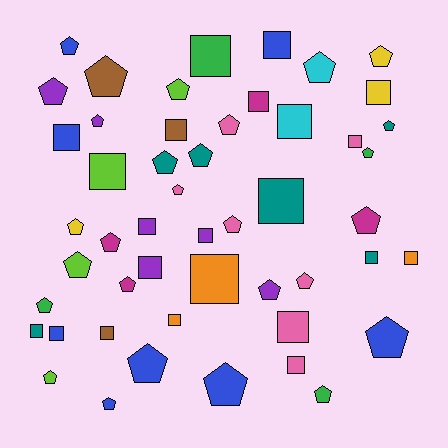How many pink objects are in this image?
There are 7 pink objects.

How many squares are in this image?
There are 22 squares.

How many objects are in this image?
There are 50 objects.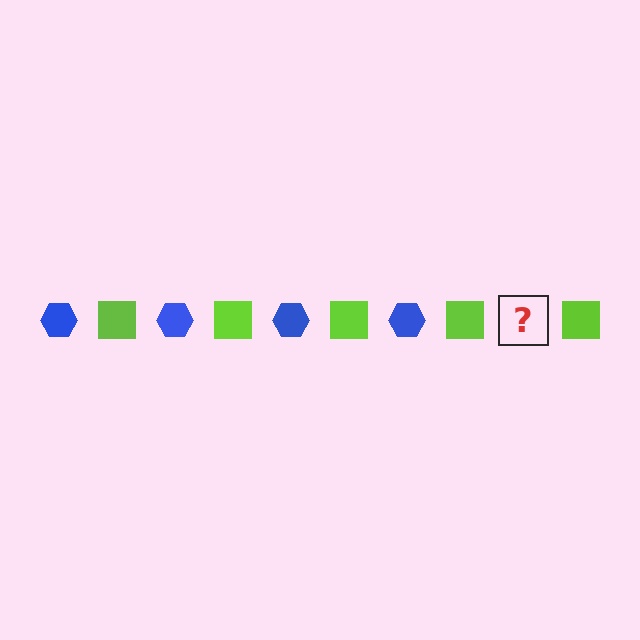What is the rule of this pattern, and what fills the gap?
The rule is that the pattern alternates between blue hexagon and lime square. The gap should be filled with a blue hexagon.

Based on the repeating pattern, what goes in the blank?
The blank should be a blue hexagon.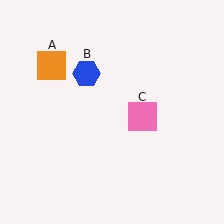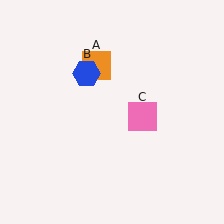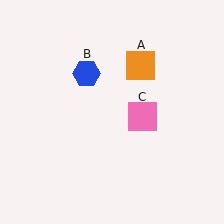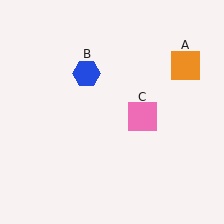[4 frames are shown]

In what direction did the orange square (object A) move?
The orange square (object A) moved right.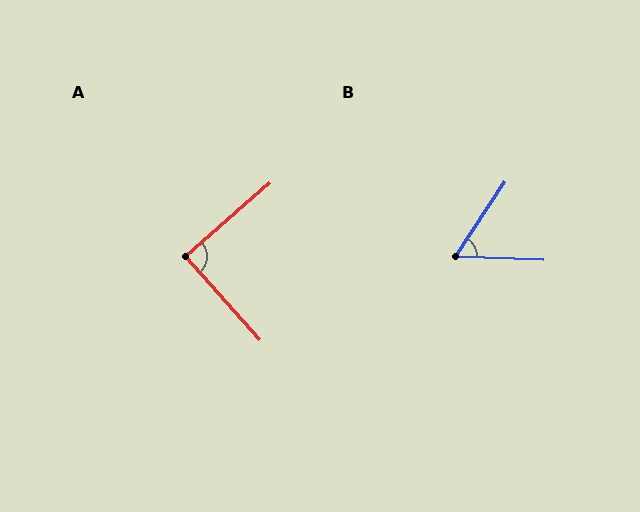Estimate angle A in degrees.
Approximately 90 degrees.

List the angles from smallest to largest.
B (59°), A (90°).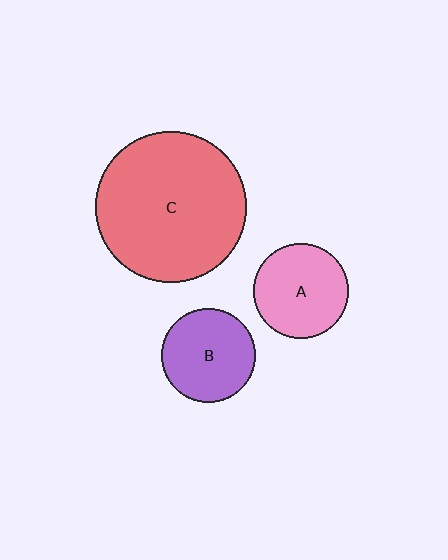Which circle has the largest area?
Circle C (red).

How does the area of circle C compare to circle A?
Approximately 2.5 times.